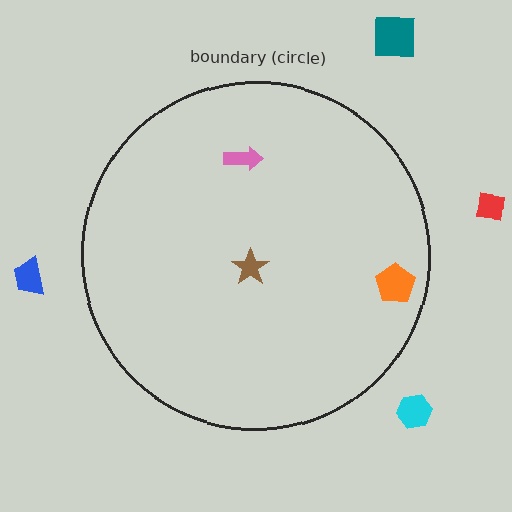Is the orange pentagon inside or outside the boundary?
Inside.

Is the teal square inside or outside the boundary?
Outside.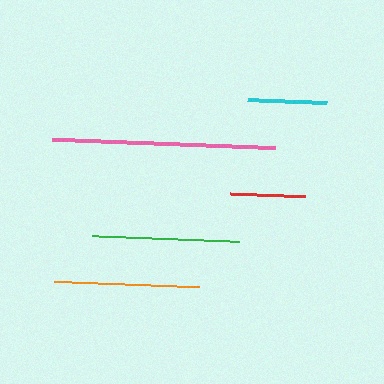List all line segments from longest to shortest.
From longest to shortest: pink, green, orange, cyan, red.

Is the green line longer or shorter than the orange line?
The green line is longer than the orange line.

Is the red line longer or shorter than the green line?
The green line is longer than the red line.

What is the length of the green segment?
The green segment is approximately 147 pixels long.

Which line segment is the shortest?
The red line is the shortest at approximately 75 pixels.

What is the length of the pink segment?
The pink segment is approximately 224 pixels long.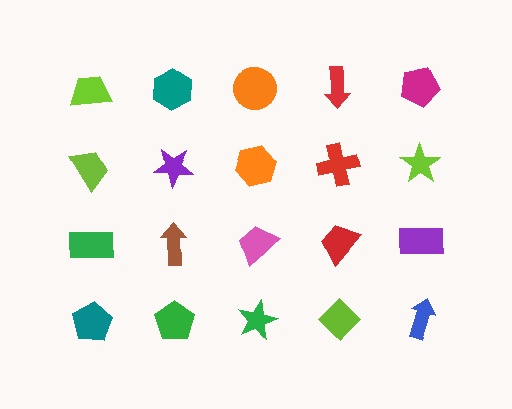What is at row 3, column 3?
A pink trapezoid.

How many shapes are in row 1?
5 shapes.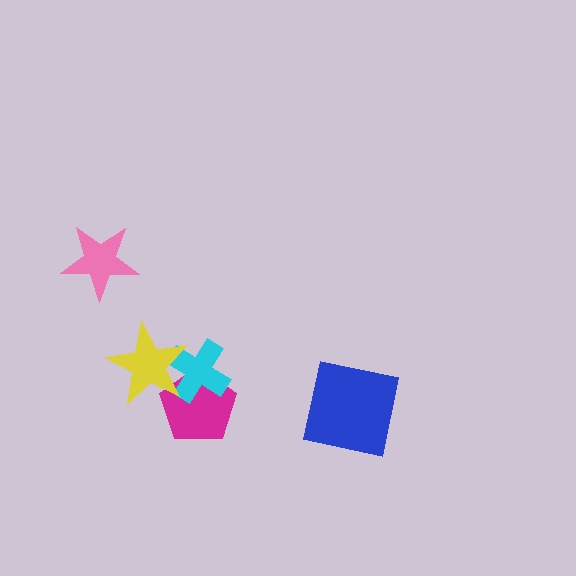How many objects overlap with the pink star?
0 objects overlap with the pink star.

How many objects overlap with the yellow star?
2 objects overlap with the yellow star.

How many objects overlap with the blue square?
0 objects overlap with the blue square.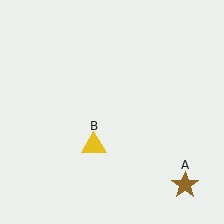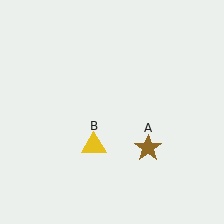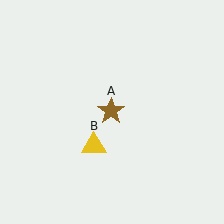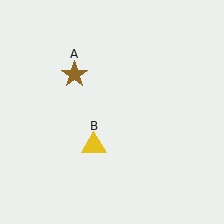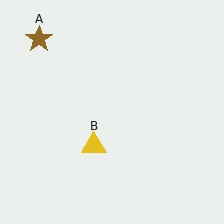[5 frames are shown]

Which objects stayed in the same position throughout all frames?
Yellow triangle (object B) remained stationary.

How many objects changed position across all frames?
1 object changed position: brown star (object A).